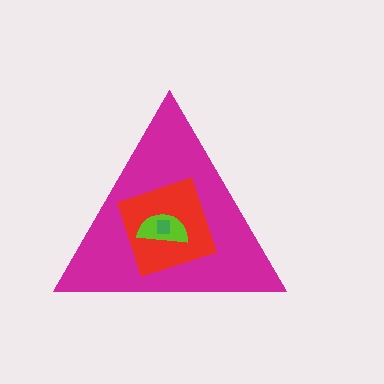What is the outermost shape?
The magenta triangle.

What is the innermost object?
The green square.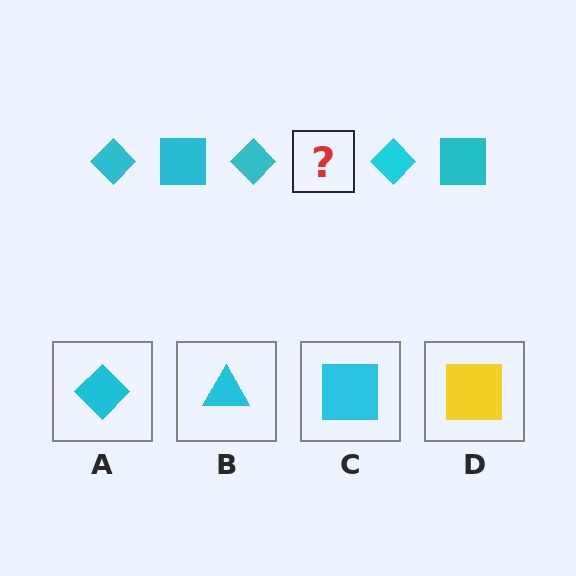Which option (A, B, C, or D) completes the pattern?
C.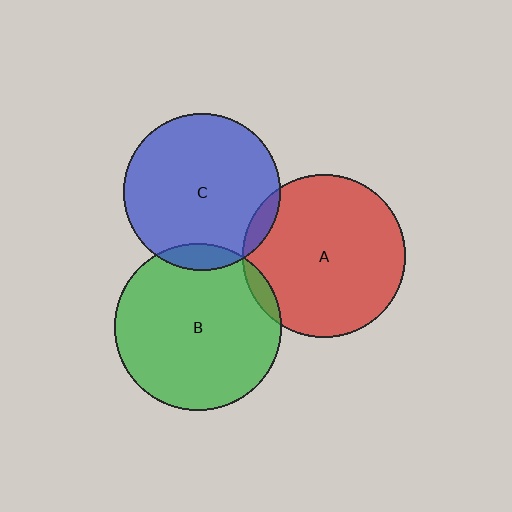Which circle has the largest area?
Circle B (green).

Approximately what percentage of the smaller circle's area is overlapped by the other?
Approximately 5%.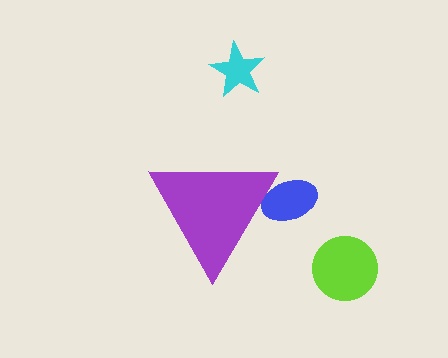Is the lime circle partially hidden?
No, the lime circle is fully visible.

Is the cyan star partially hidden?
No, the cyan star is fully visible.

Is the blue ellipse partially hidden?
Yes, the blue ellipse is partially hidden behind the purple triangle.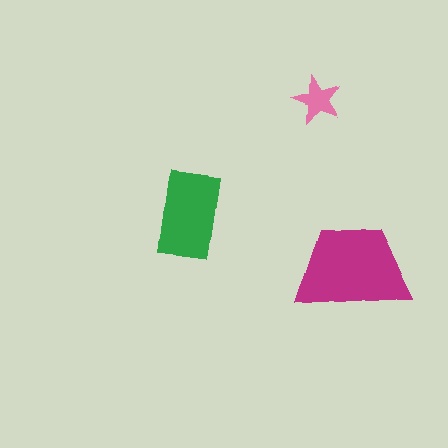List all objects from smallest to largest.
The pink star, the green rectangle, the magenta trapezoid.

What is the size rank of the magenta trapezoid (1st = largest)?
1st.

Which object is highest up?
The pink star is topmost.